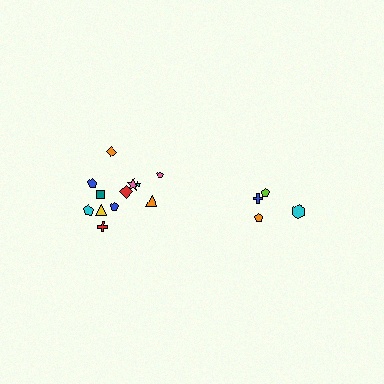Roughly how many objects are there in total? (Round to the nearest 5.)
Roughly 15 objects in total.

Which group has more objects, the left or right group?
The left group.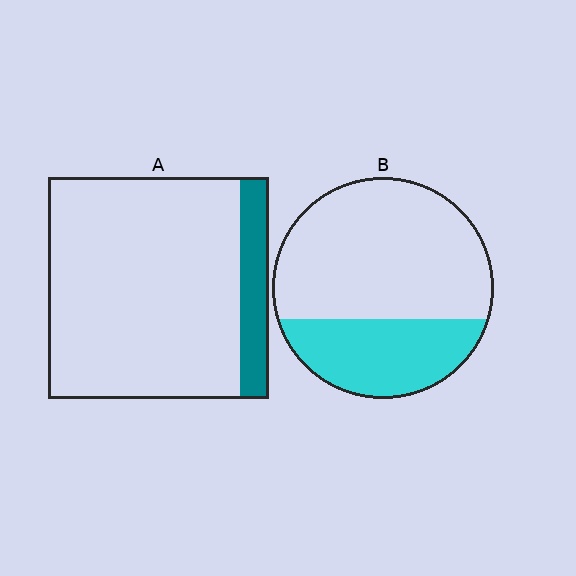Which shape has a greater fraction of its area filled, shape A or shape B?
Shape B.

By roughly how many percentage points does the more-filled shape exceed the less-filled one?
By roughly 20 percentage points (B over A).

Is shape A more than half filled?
No.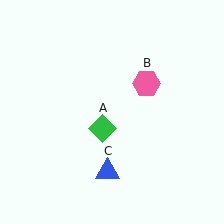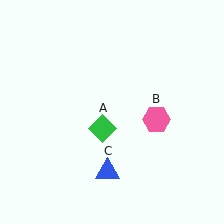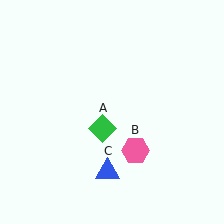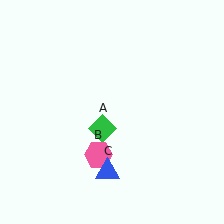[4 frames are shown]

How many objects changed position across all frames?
1 object changed position: pink hexagon (object B).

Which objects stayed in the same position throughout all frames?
Green diamond (object A) and blue triangle (object C) remained stationary.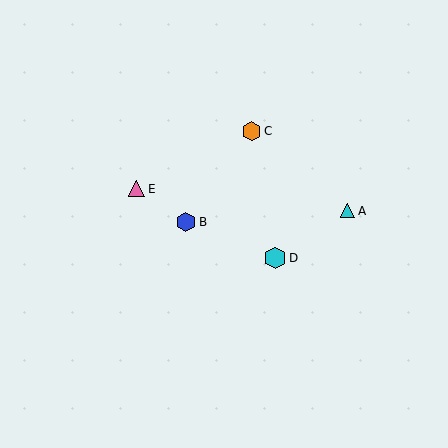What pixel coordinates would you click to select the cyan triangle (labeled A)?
Click at (348, 211) to select the cyan triangle A.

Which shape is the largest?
The cyan hexagon (labeled D) is the largest.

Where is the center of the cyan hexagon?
The center of the cyan hexagon is at (275, 258).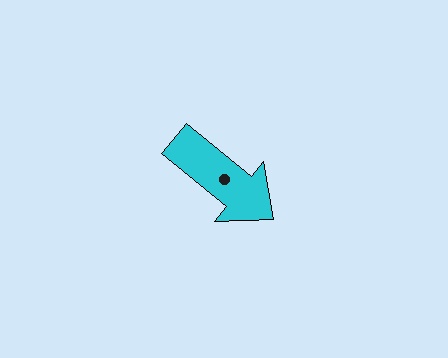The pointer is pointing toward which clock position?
Roughly 4 o'clock.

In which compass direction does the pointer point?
Southeast.